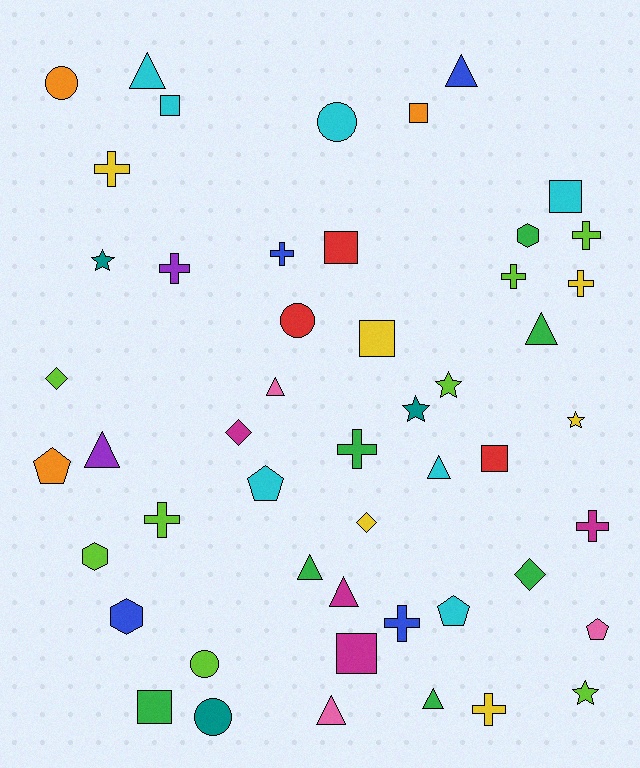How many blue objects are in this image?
There are 4 blue objects.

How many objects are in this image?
There are 50 objects.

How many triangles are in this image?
There are 10 triangles.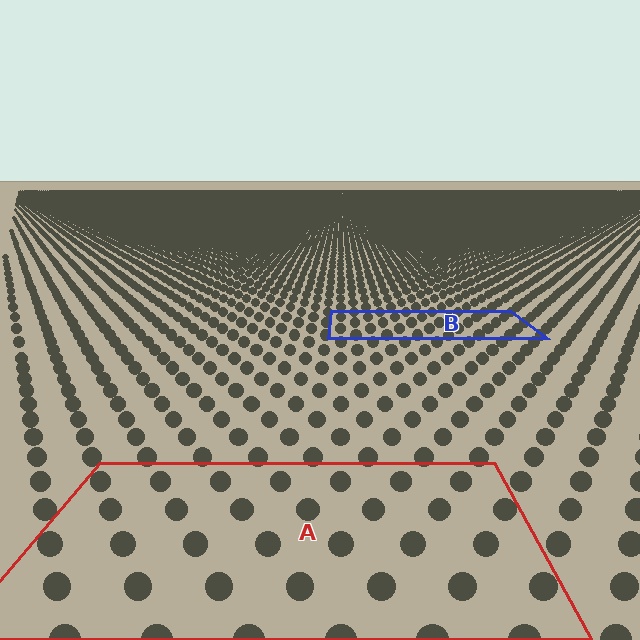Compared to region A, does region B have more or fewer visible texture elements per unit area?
Region B has more texture elements per unit area — they are packed more densely because it is farther away.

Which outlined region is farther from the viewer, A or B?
Region B is farther from the viewer — the texture elements inside it appear smaller and more densely packed.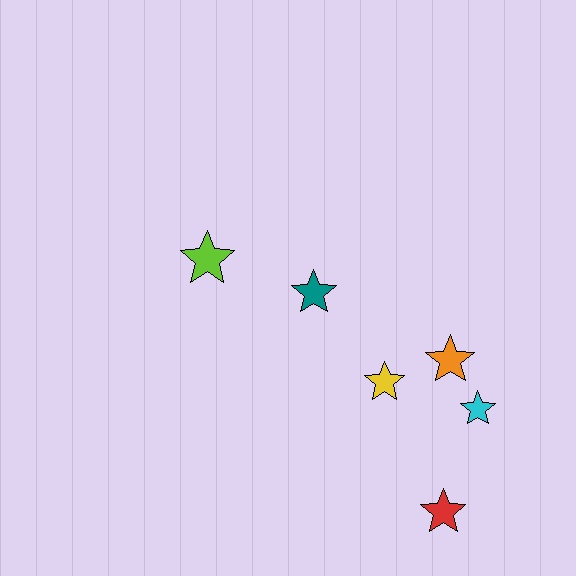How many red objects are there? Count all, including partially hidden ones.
There is 1 red object.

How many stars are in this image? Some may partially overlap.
There are 6 stars.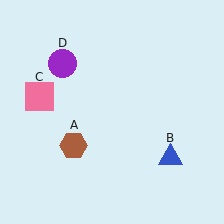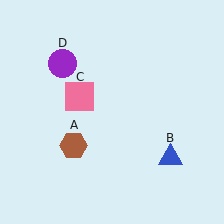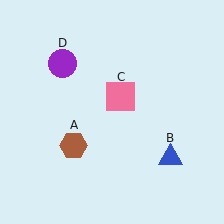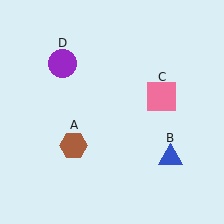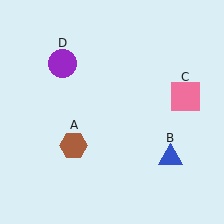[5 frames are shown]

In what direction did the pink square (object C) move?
The pink square (object C) moved right.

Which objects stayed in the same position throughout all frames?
Brown hexagon (object A) and blue triangle (object B) and purple circle (object D) remained stationary.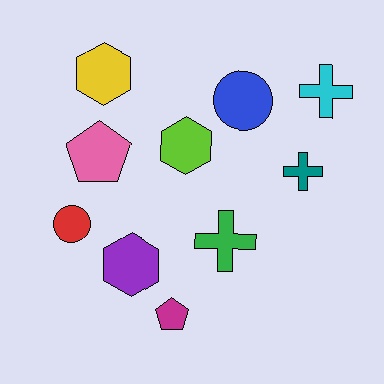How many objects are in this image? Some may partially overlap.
There are 10 objects.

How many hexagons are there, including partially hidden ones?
There are 3 hexagons.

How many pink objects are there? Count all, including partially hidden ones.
There is 1 pink object.